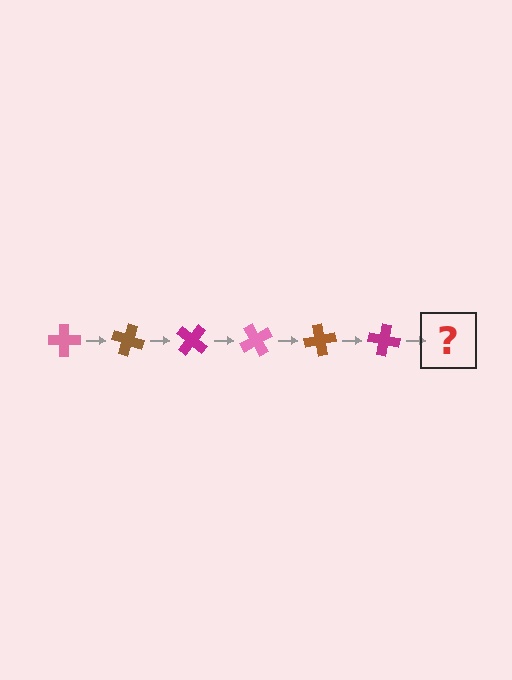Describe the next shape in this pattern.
It should be a pink cross, rotated 120 degrees from the start.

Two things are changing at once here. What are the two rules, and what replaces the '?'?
The two rules are that it rotates 20 degrees each step and the color cycles through pink, brown, and magenta. The '?' should be a pink cross, rotated 120 degrees from the start.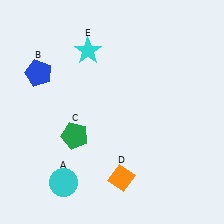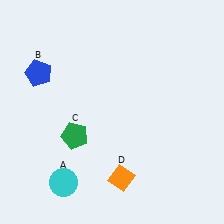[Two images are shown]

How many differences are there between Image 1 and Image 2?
There is 1 difference between the two images.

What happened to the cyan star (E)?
The cyan star (E) was removed in Image 2. It was in the top-left area of Image 1.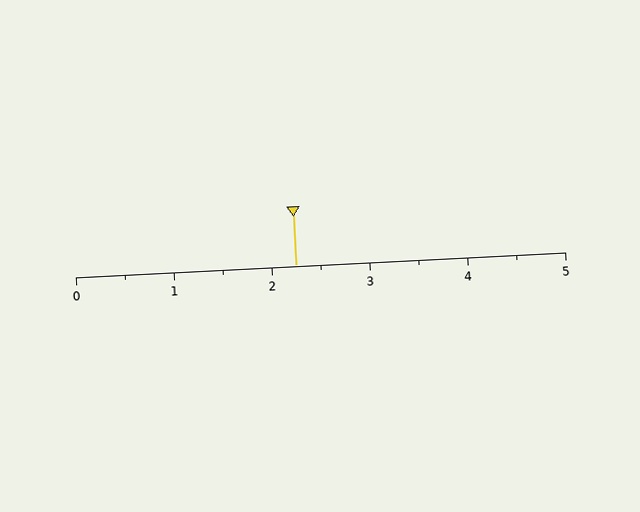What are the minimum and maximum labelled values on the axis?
The axis runs from 0 to 5.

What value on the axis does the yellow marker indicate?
The marker indicates approximately 2.2.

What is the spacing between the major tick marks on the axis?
The major ticks are spaced 1 apart.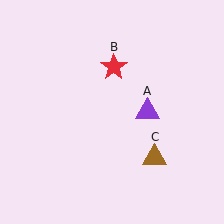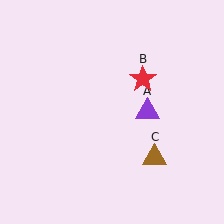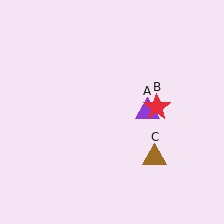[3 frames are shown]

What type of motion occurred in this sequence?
The red star (object B) rotated clockwise around the center of the scene.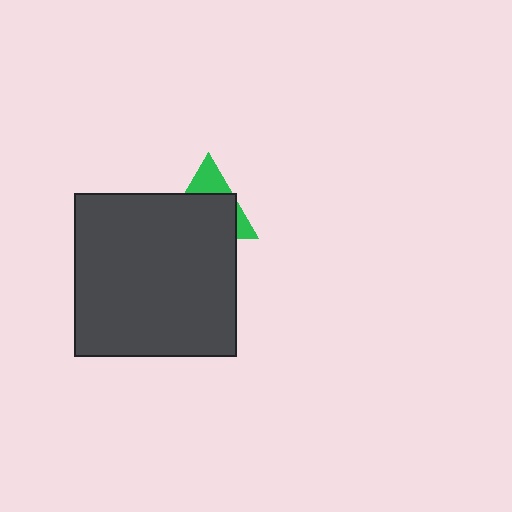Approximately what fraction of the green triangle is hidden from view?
Roughly 68% of the green triangle is hidden behind the dark gray rectangle.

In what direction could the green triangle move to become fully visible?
The green triangle could move up. That would shift it out from behind the dark gray rectangle entirely.